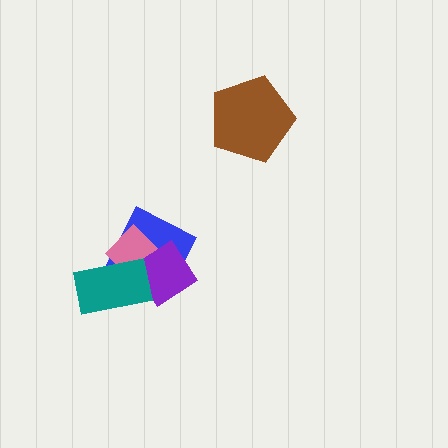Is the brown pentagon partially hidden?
No, no other shape covers it.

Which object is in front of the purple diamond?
The teal rectangle is in front of the purple diamond.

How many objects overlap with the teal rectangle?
3 objects overlap with the teal rectangle.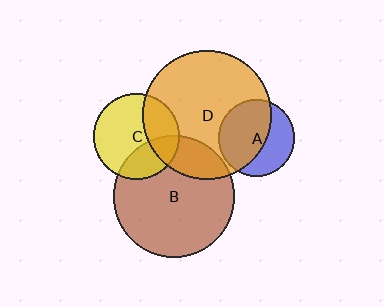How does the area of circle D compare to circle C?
Approximately 2.2 times.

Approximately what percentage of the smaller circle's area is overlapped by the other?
Approximately 60%.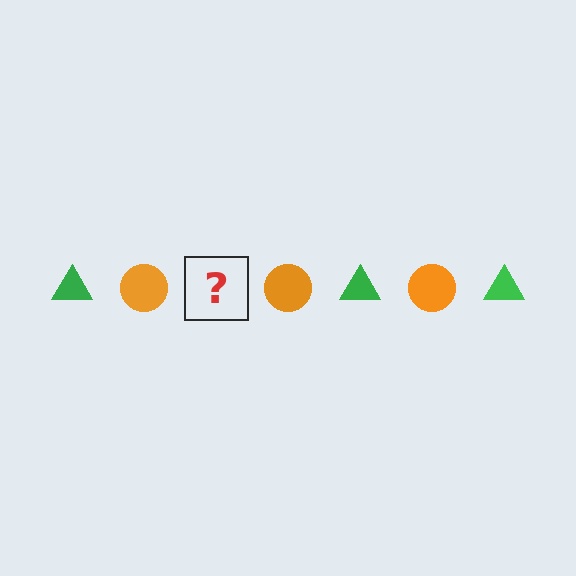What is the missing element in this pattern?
The missing element is a green triangle.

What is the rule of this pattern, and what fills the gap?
The rule is that the pattern alternates between green triangle and orange circle. The gap should be filled with a green triangle.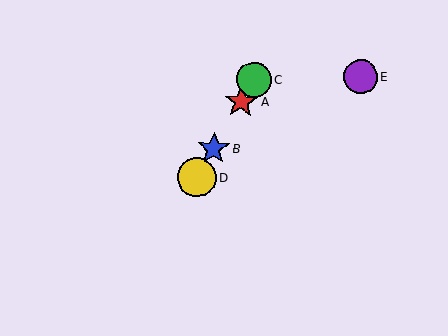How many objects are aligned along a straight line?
4 objects (A, B, C, D) are aligned along a straight line.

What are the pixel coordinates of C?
Object C is at (254, 80).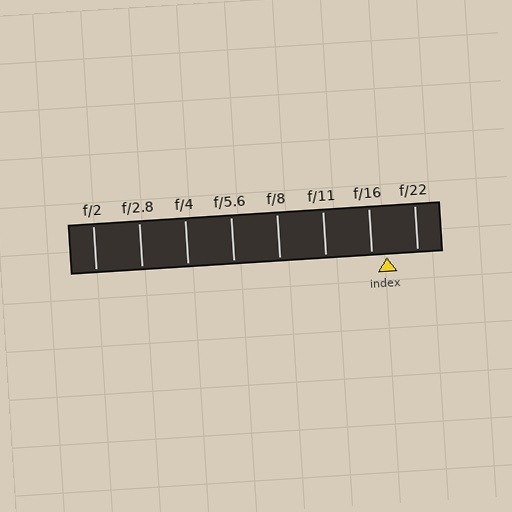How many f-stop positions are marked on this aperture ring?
There are 8 f-stop positions marked.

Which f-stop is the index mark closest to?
The index mark is closest to f/16.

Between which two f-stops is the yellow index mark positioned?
The index mark is between f/16 and f/22.